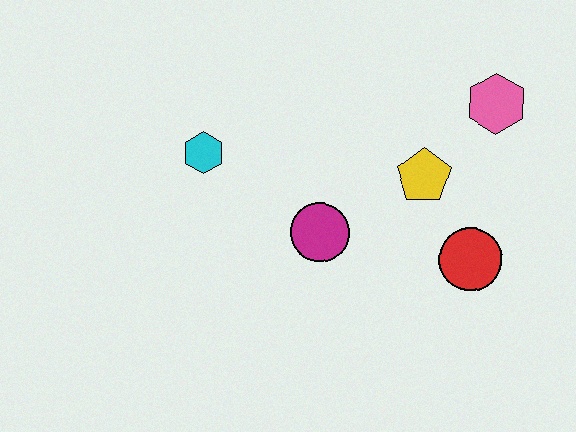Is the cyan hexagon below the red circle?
No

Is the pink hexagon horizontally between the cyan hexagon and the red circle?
No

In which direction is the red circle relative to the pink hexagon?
The red circle is below the pink hexagon.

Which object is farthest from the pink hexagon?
The cyan hexagon is farthest from the pink hexagon.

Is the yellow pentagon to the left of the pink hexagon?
Yes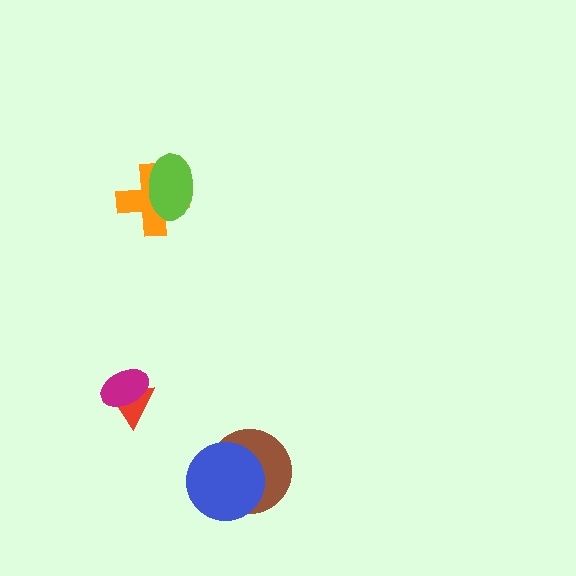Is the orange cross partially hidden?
Yes, it is partially covered by another shape.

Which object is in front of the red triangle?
The magenta ellipse is in front of the red triangle.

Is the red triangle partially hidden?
Yes, it is partially covered by another shape.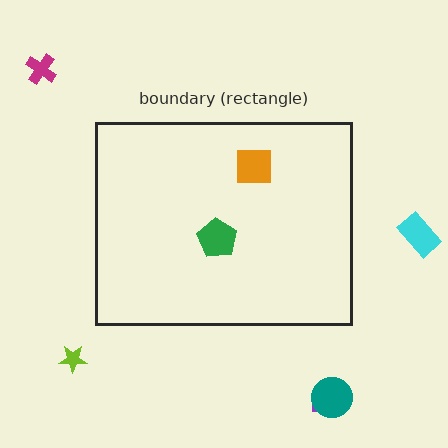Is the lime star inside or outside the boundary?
Outside.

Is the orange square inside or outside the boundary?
Inside.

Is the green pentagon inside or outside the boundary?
Inside.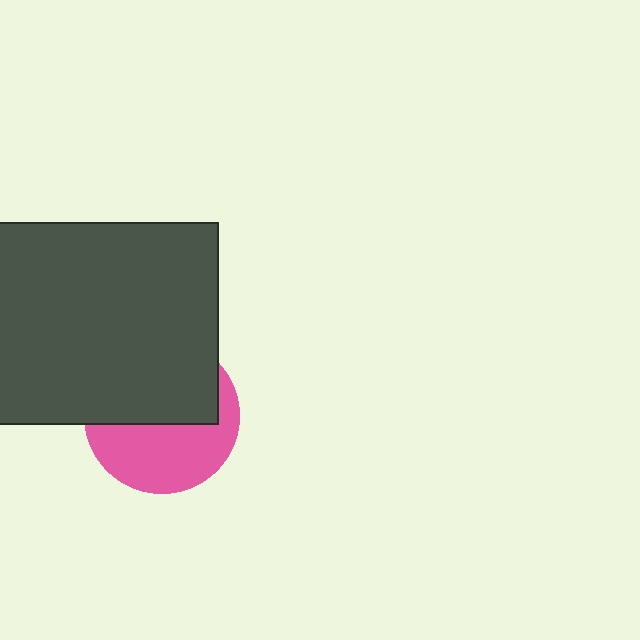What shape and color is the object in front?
The object in front is a dark gray rectangle.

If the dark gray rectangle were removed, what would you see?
You would see the complete pink circle.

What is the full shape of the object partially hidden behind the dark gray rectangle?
The partially hidden object is a pink circle.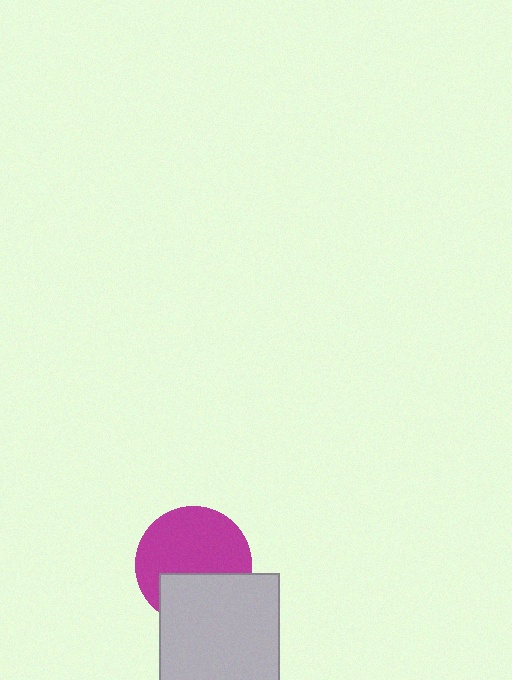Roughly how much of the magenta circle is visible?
About half of it is visible (roughly 65%).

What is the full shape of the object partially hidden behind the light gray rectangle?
The partially hidden object is a magenta circle.